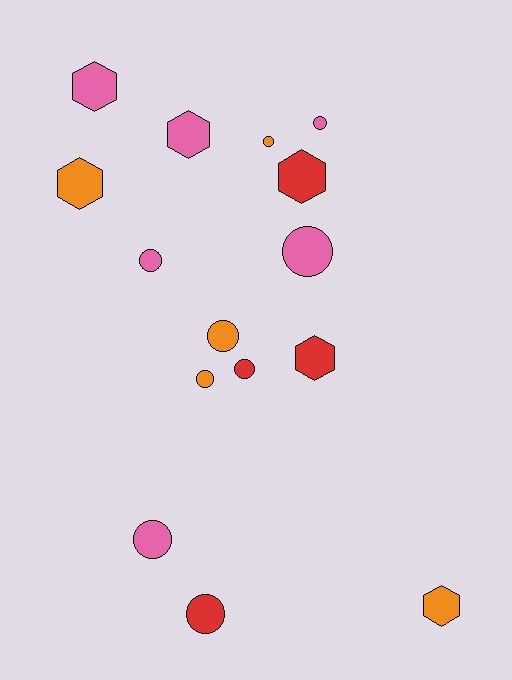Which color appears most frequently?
Pink, with 6 objects.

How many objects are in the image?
There are 15 objects.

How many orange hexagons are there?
There are 2 orange hexagons.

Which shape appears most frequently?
Circle, with 9 objects.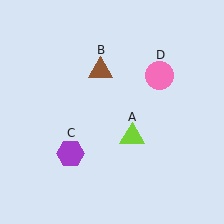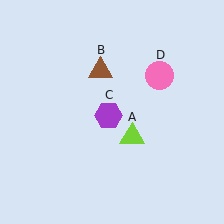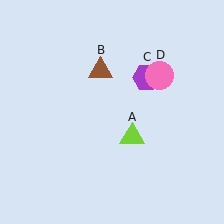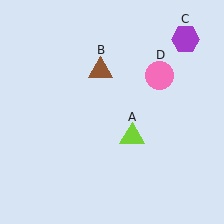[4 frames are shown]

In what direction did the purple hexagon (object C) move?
The purple hexagon (object C) moved up and to the right.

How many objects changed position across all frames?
1 object changed position: purple hexagon (object C).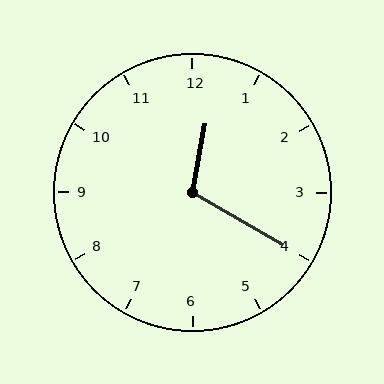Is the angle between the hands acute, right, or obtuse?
It is obtuse.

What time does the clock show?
12:20.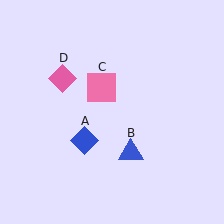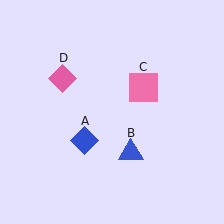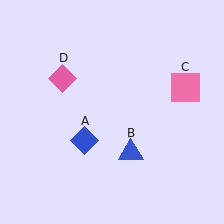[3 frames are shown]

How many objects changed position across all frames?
1 object changed position: pink square (object C).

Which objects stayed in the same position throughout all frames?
Blue diamond (object A) and blue triangle (object B) and pink diamond (object D) remained stationary.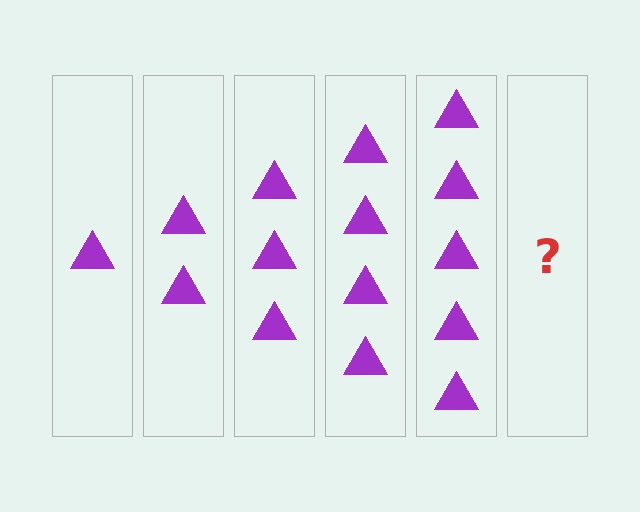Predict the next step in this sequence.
The next step is 6 triangles.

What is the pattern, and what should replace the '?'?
The pattern is that each step adds one more triangle. The '?' should be 6 triangles.